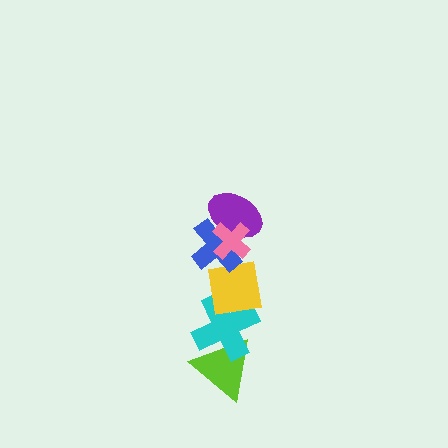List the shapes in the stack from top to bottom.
From top to bottom: the pink cross, the purple ellipse, the blue cross, the yellow square, the cyan cross, the lime triangle.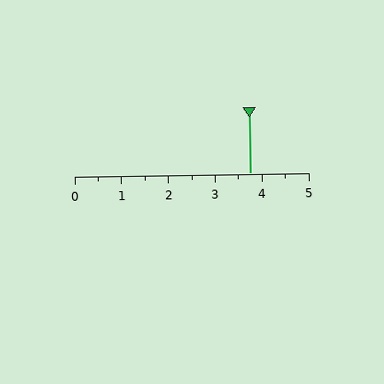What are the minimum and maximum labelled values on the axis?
The axis runs from 0 to 5.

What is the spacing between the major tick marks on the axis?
The major ticks are spaced 1 apart.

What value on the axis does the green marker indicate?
The marker indicates approximately 3.8.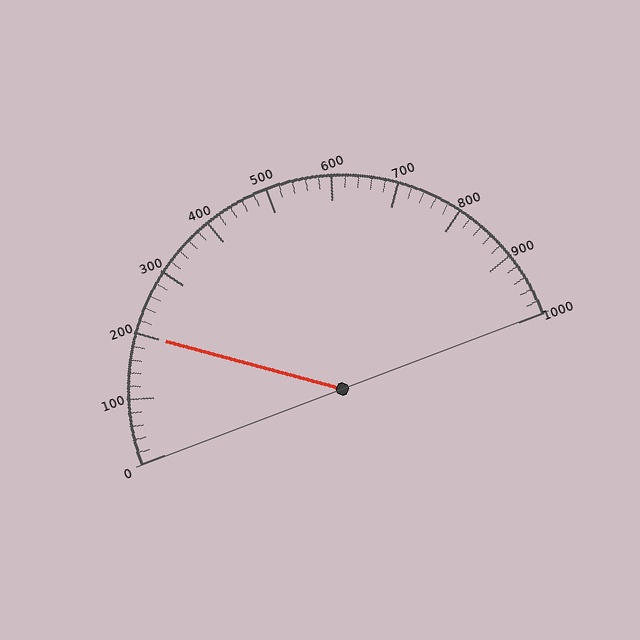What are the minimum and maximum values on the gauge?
The gauge ranges from 0 to 1000.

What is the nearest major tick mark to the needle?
The nearest major tick mark is 200.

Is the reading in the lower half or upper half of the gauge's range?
The reading is in the lower half of the range (0 to 1000).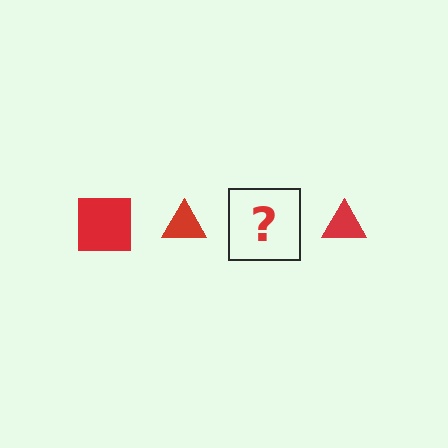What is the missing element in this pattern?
The missing element is a red square.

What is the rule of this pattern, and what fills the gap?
The rule is that the pattern cycles through square, triangle shapes in red. The gap should be filled with a red square.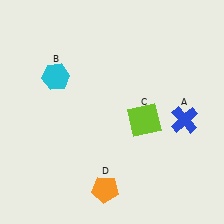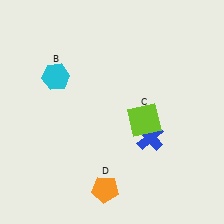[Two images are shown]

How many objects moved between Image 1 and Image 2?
1 object moved between the two images.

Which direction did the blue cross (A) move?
The blue cross (A) moved left.